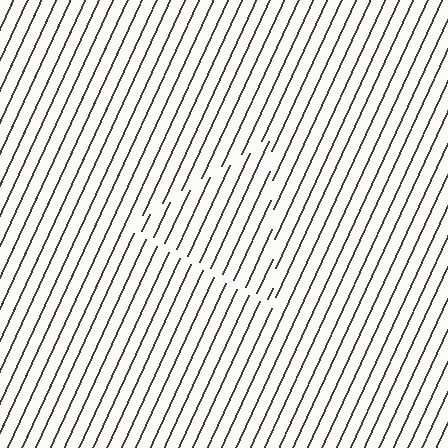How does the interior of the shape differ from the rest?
The interior of the shape contains the same grating, shifted by half a period — the contour is defined by the phase discontinuity where line-ends from the inner and outer gratings abut.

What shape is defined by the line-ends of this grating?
An illusory triangle. The interior of the shape contains the same grating, shifted by half a period — the contour is defined by the phase discontinuity where line-ends from the inner and outer gratings abut.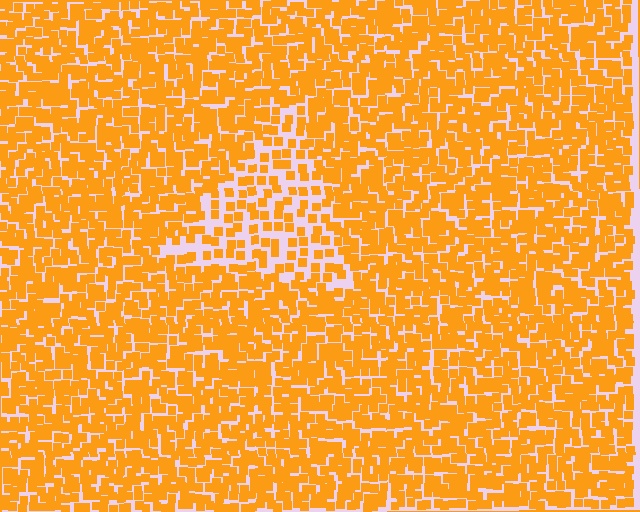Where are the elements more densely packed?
The elements are more densely packed outside the triangle boundary.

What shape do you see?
I see a triangle.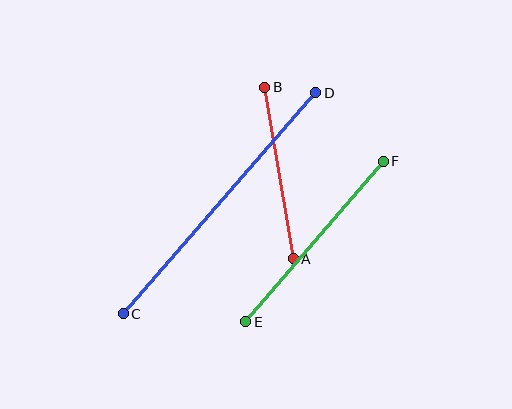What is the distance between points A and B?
The distance is approximately 174 pixels.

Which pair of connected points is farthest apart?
Points C and D are farthest apart.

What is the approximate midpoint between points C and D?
The midpoint is at approximately (219, 203) pixels.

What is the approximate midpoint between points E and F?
The midpoint is at approximately (314, 241) pixels.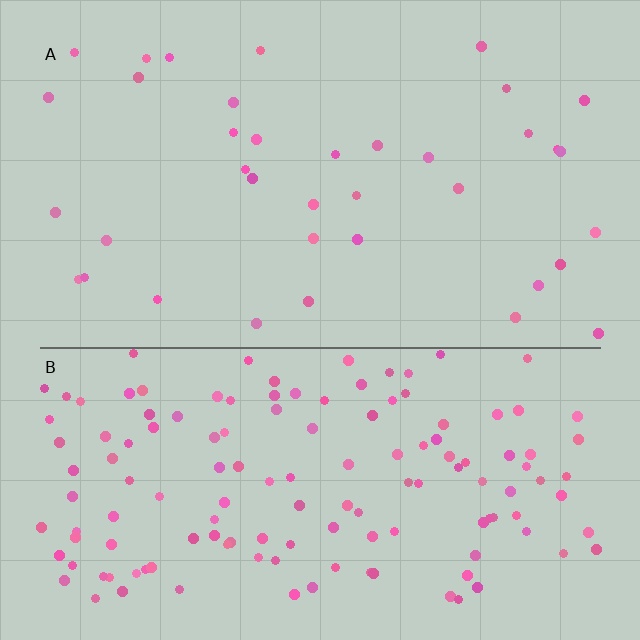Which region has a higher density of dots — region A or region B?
B (the bottom).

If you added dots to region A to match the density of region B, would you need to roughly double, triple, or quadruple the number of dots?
Approximately quadruple.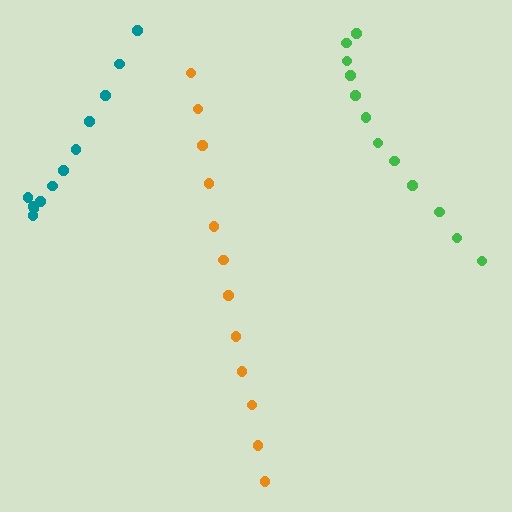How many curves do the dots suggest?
There are 3 distinct paths.